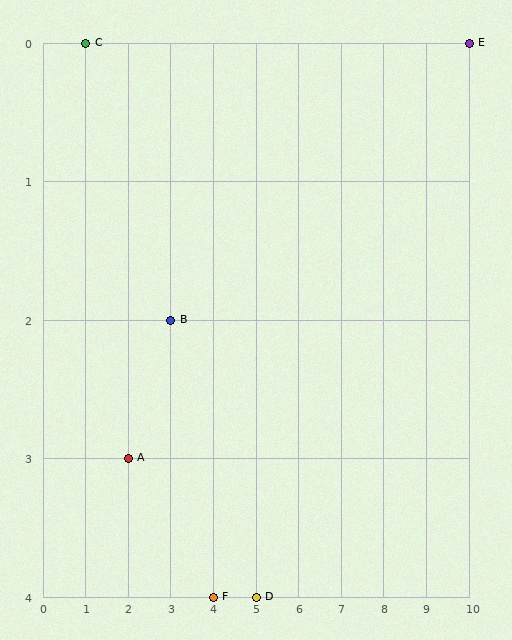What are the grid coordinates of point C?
Point C is at grid coordinates (1, 0).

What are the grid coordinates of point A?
Point A is at grid coordinates (2, 3).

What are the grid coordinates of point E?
Point E is at grid coordinates (10, 0).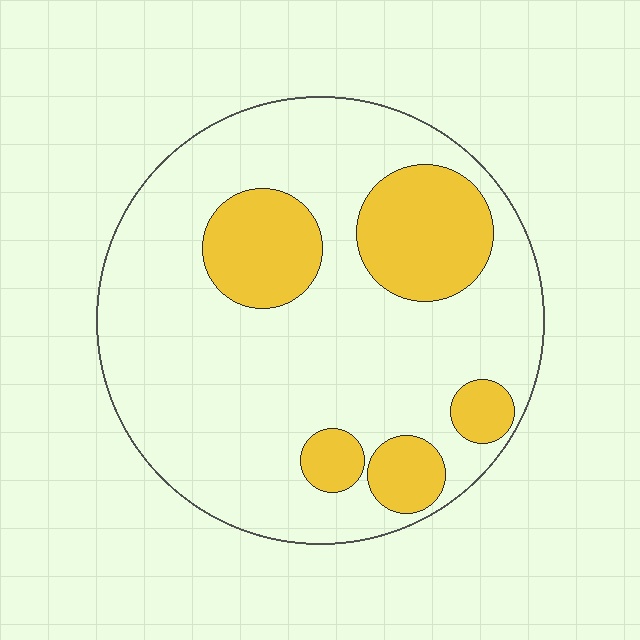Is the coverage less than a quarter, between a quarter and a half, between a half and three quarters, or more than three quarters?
Less than a quarter.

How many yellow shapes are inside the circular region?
5.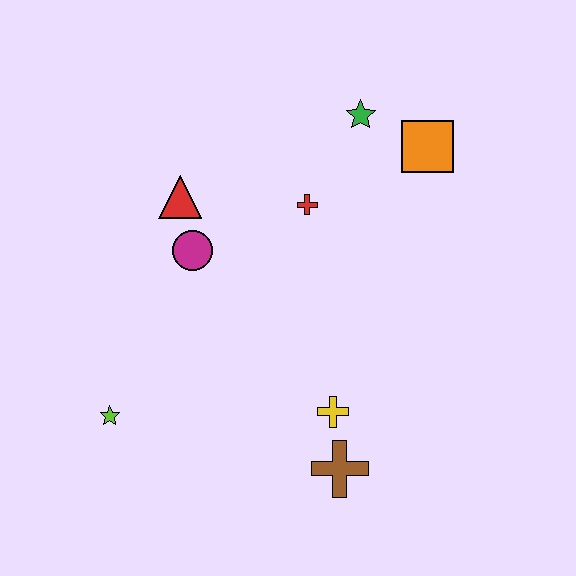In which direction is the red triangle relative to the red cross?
The red triangle is to the left of the red cross.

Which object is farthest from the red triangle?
The brown cross is farthest from the red triangle.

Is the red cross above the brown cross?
Yes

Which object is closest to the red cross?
The green star is closest to the red cross.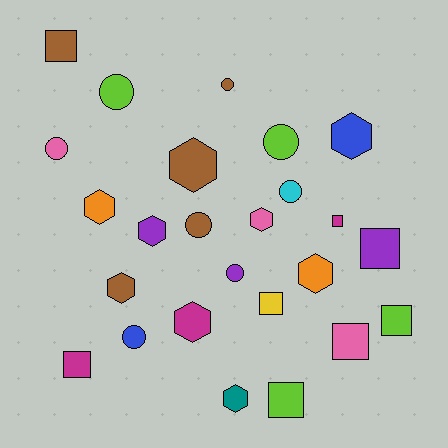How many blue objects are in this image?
There are 2 blue objects.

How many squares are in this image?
There are 8 squares.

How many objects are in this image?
There are 25 objects.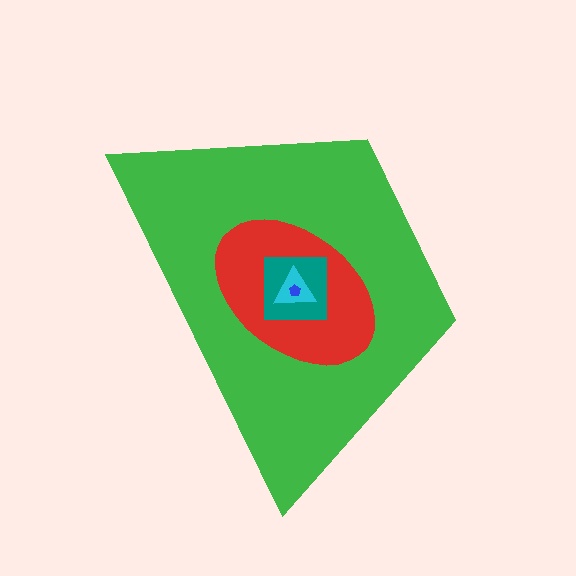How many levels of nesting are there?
5.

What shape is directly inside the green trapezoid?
The red ellipse.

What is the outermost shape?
The green trapezoid.